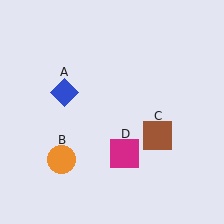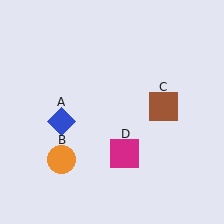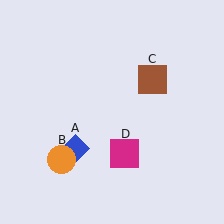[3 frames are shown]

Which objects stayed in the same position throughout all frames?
Orange circle (object B) and magenta square (object D) remained stationary.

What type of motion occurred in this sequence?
The blue diamond (object A), brown square (object C) rotated counterclockwise around the center of the scene.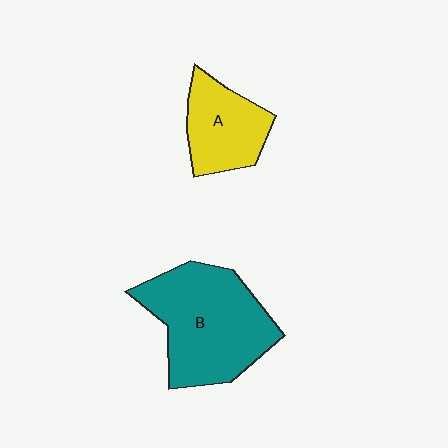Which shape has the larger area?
Shape B (teal).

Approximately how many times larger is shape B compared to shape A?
Approximately 1.8 times.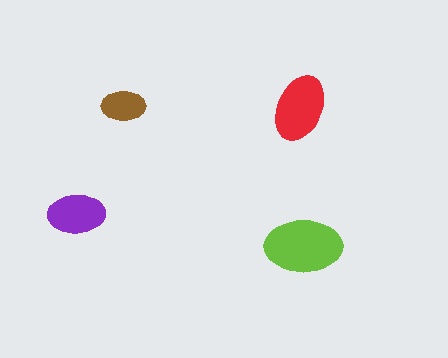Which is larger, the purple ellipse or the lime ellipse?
The lime one.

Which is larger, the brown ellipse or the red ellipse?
The red one.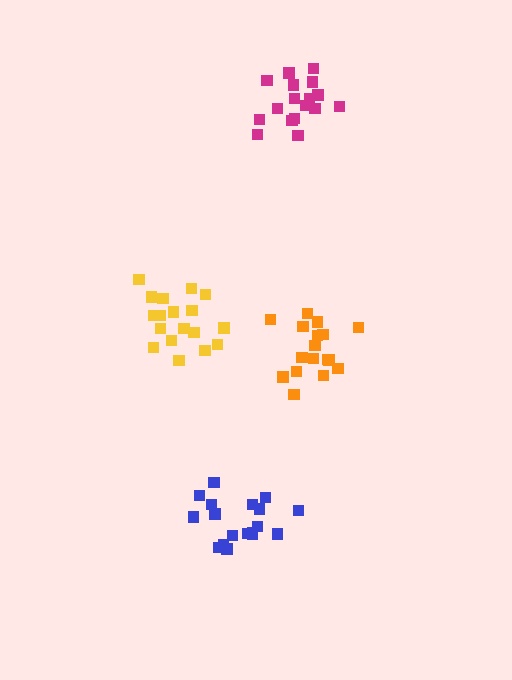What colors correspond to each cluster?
The clusters are colored: orange, blue, magenta, yellow.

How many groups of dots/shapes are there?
There are 4 groups.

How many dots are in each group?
Group 1: 17 dots, Group 2: 18 dots, Group 3: 17 dots, Group 4: 18 dots (70 total).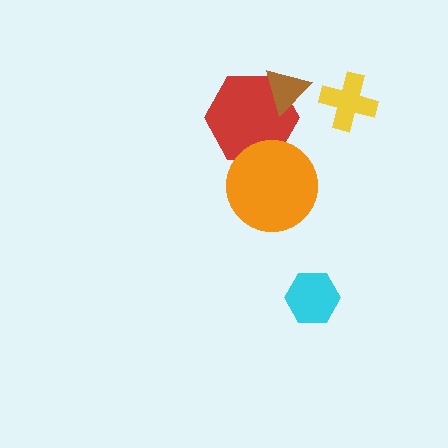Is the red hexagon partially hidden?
Yes, it is partially covered by another shape.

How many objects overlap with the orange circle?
1 object overlaps with the orange circle.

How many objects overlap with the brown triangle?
1 object overlaps with the brown triangle.